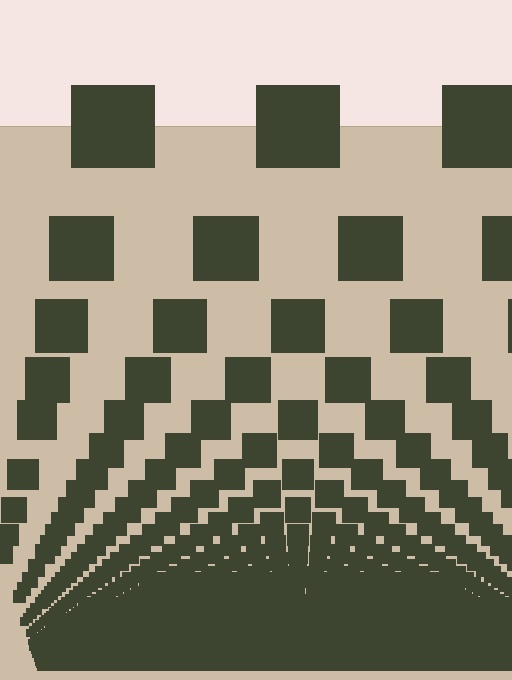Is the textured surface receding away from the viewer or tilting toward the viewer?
The surface appears to tilt toward the viewer. Texture elements get larger and sparser toward the top.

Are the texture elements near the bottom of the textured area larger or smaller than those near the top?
Smaller. The gradient is inverted — elements near the bottom are smaller and denser.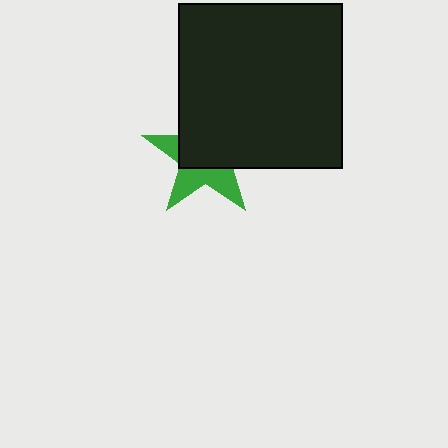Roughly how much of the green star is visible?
A small part of it is visible (roughly 41%).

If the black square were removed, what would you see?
You would see the complete green star.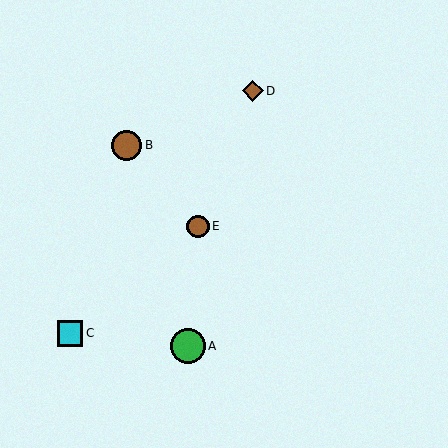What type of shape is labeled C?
Shape C is a cyan square.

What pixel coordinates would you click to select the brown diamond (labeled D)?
Click at (253, 91) to select the brown diamond D.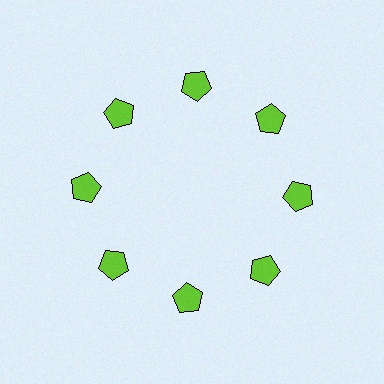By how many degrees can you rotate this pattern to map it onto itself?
The pattern maps onto itself every 45 degrees of rotation.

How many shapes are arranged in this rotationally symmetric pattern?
There are 8 shapes, arranged in 8 groups of 1.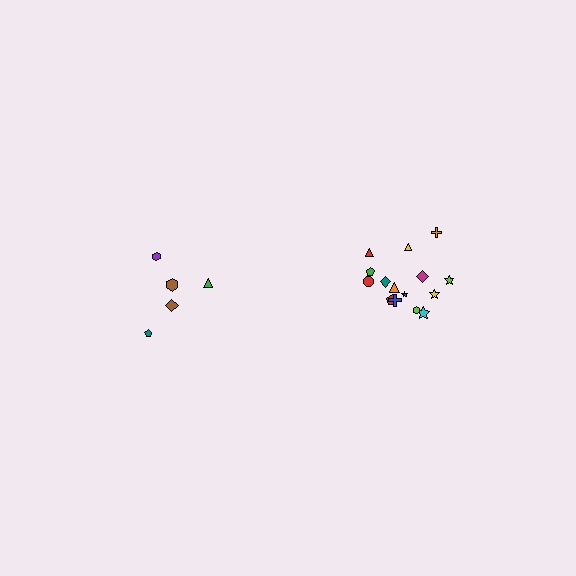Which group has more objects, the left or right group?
The right group.